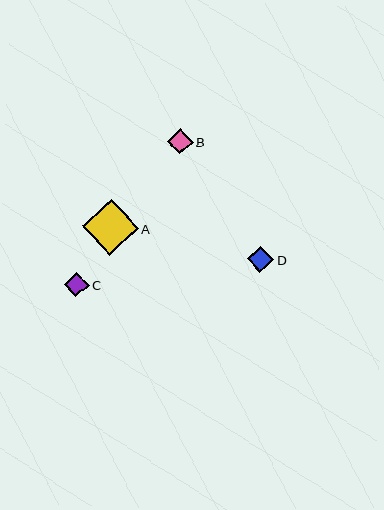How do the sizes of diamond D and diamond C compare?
Diamond D and diamond C are approximately the same size.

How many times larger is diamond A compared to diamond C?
Diamond A is approximately 2.3 times the size of diamond C.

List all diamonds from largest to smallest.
From largest to smallest: A, D, B, C.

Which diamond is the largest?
Diamond A is the largest with a size of approximately 56 pixels.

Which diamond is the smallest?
Diamond C is the smallest with a size of approximately 25 pixels.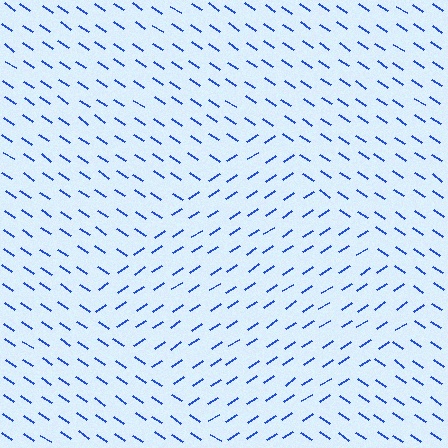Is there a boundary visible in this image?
Yes, there is a texture boundary formed by a change in line orientation.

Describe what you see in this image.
The image is filled with small blue line segments. A diamond region in the image has lines oriented differently from the surrounding lines, creating a visible texture boundary.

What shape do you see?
I see a diamond.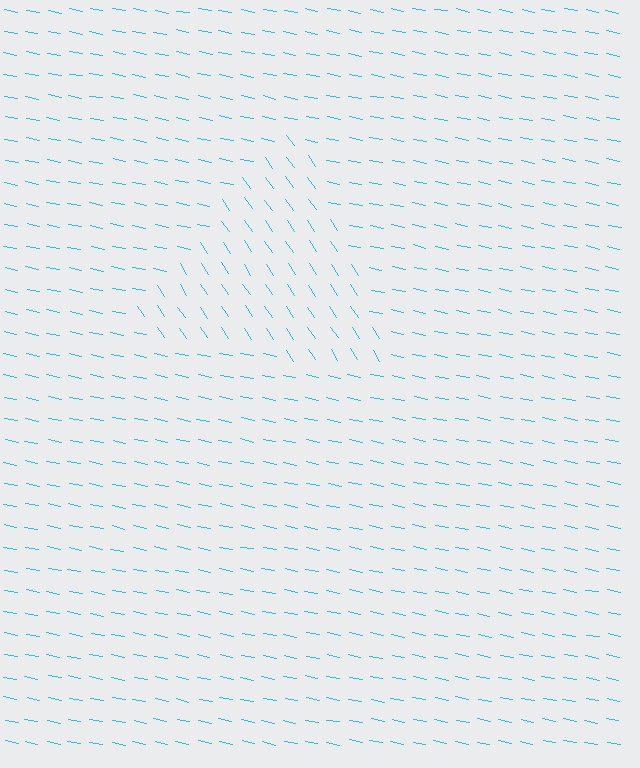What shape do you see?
I see a triangle.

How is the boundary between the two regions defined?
The boundary is defined purely by a change in line orientation (approximately 45 degrees difference). All lines are the same color and thickness.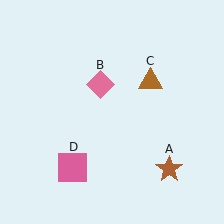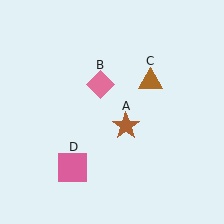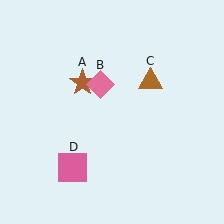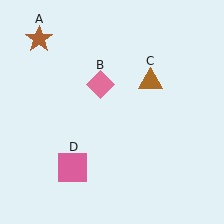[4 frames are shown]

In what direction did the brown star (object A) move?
The brown star (object A) moved up and to the left.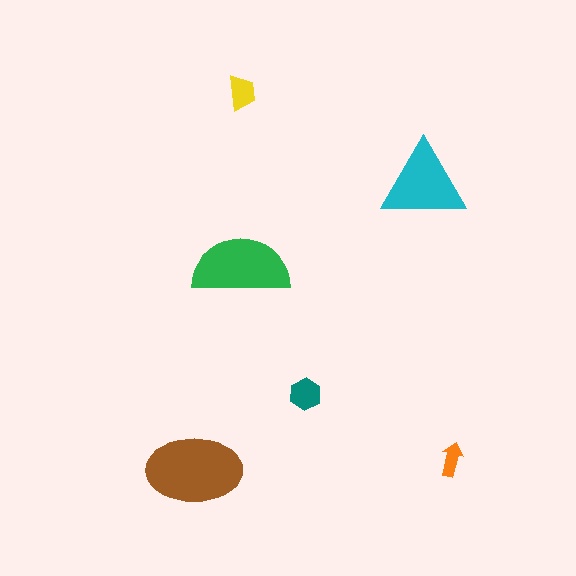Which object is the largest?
The brown ellipse.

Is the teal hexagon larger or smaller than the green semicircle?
Smaller.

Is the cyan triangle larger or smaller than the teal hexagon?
Larger.